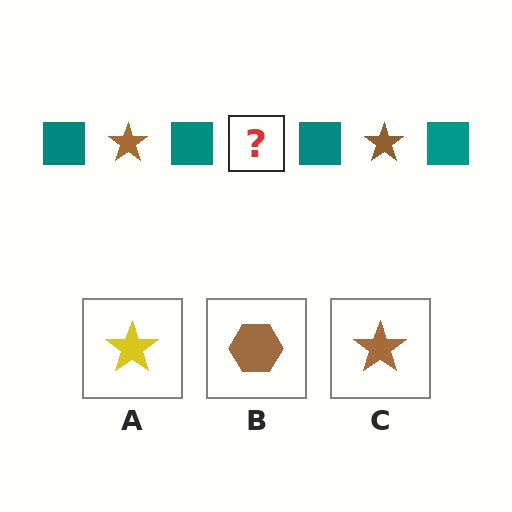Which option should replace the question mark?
Option C.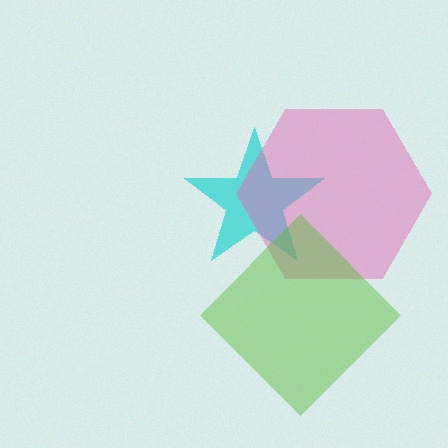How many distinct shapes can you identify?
There are 3 distinct shapes: a cyan star, a pink hexagon, a lime diamond.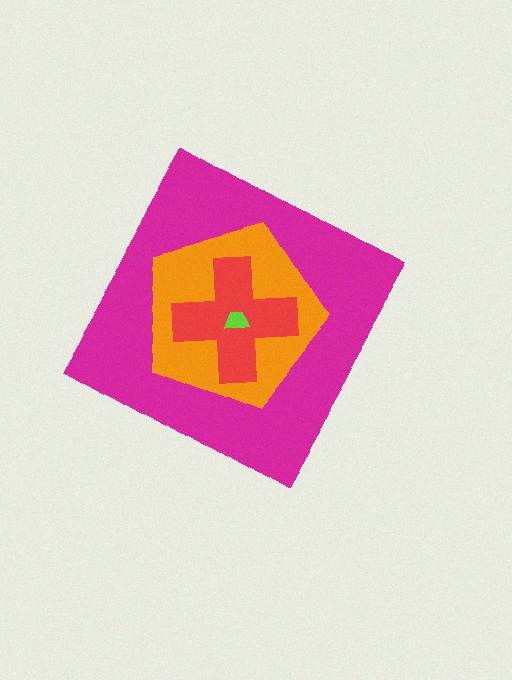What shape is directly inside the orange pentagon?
The red cross.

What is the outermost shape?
The magenta diamond.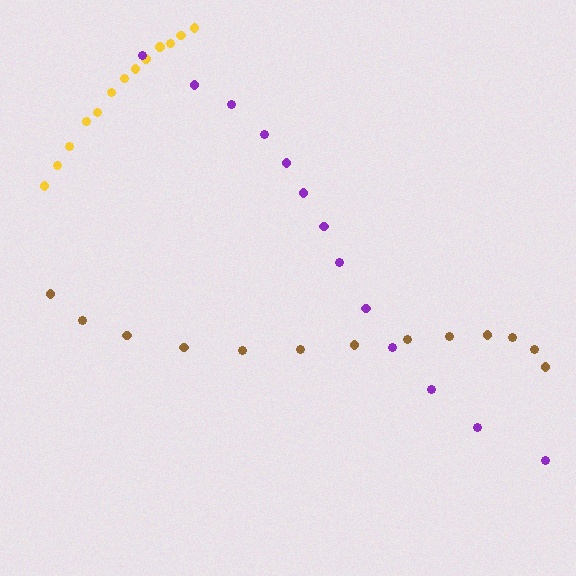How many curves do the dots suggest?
There are 3 distinct paths.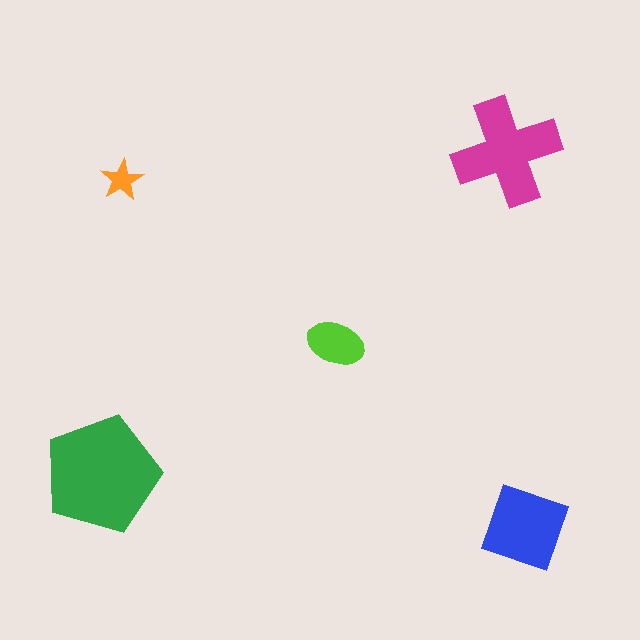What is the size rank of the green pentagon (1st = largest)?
1st.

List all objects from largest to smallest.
The green pentagon, the magenta cross, the blue diamond, the lime ellipse, the orange star.